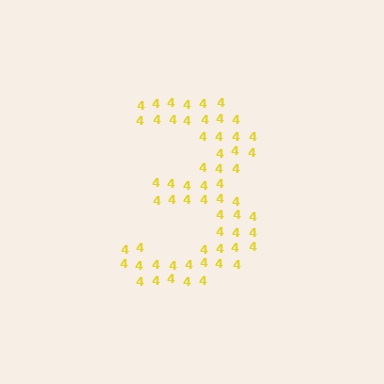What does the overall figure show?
The overall figure shows the digit 3.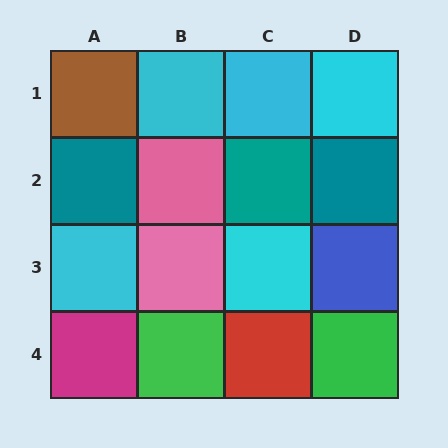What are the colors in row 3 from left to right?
Cyan, pink, cyan, blue.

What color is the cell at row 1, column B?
Cyan.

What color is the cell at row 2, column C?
Teal.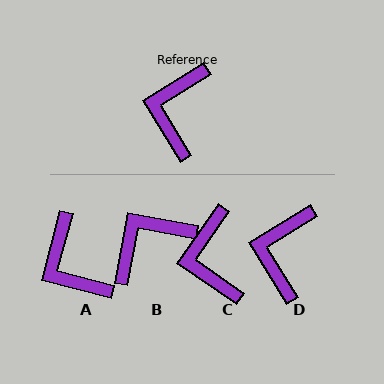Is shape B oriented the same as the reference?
No, it is off by about 42 degrees.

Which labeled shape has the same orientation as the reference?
D.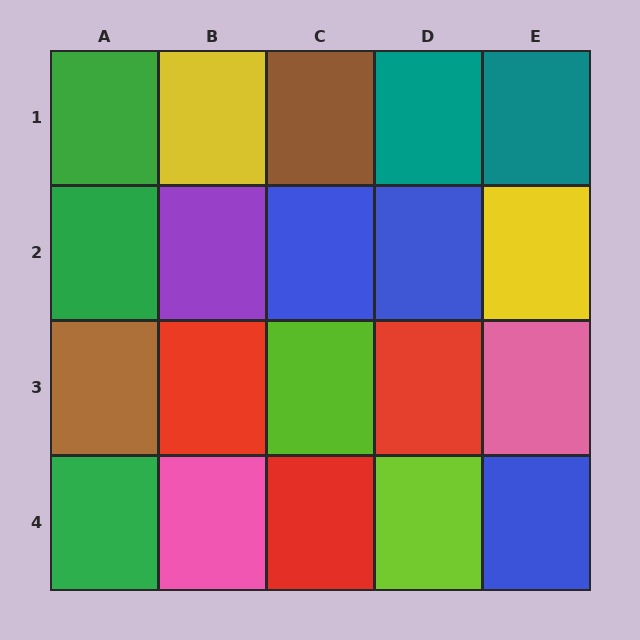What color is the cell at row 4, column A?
Green.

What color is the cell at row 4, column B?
Pink.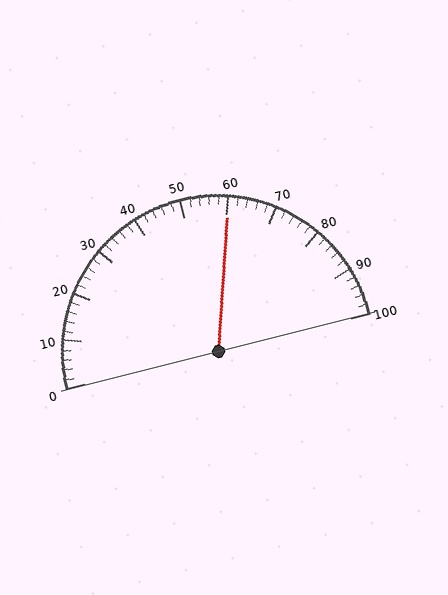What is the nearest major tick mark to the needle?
The nearest major tick mark is 60.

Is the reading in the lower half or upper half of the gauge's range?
The reading is in the upper half of the range (0 to 100).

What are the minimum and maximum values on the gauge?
The gauge ranges from 0 to 100.